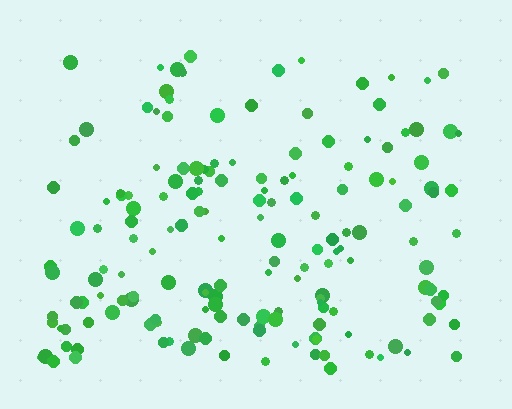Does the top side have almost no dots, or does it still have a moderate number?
Still a moderate number, just noticeably fewer than the bottom.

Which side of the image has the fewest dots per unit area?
The top.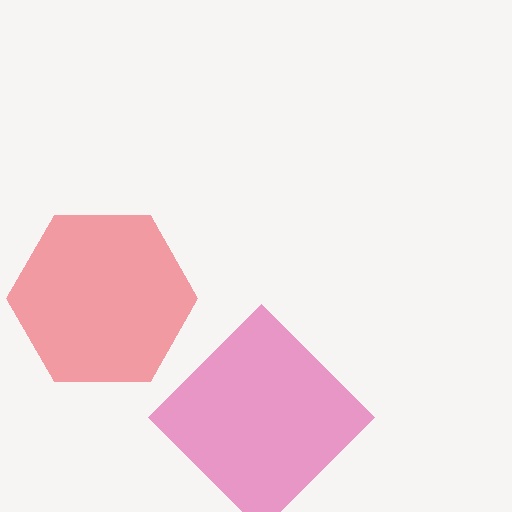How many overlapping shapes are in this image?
There are 2 overlapping shapes in the image.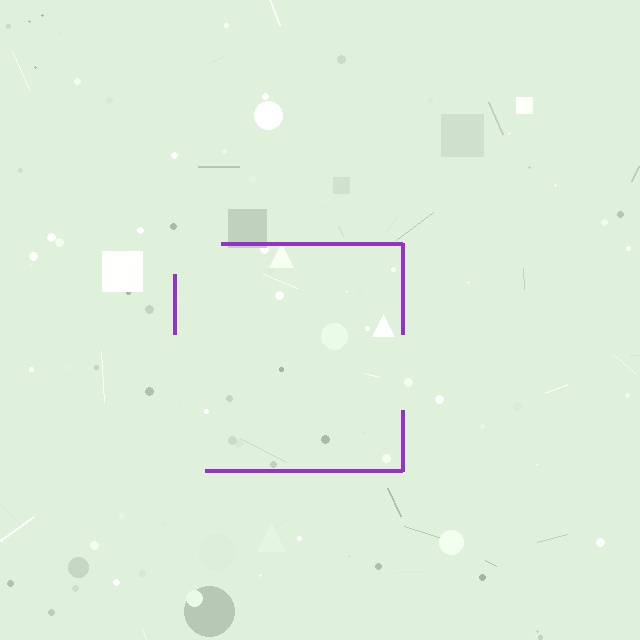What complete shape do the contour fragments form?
The contour fragments form a square.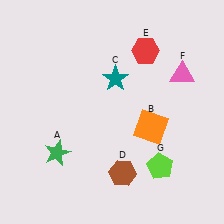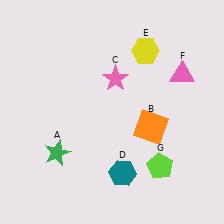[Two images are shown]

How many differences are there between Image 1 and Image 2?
There are 3 differences between the two images.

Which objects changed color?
C changed from teal to pink. D changed from brown to teal. E changed from red to yellow.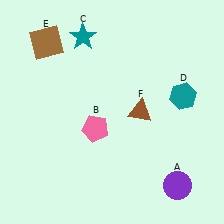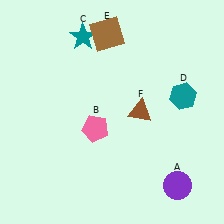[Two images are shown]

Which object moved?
The brown square (E) moved right.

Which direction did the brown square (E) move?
The brown square (E) moved right.